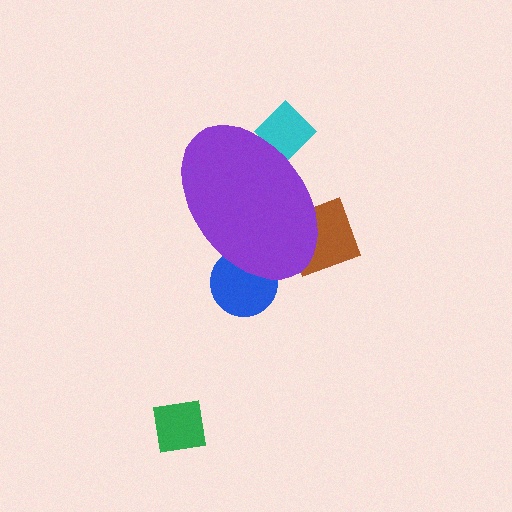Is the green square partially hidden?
No, the green square is fully visible.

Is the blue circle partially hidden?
Yes, the blue circle is partially hidden behind the purple ellipse.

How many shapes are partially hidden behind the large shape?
3 shapes are partially hidden.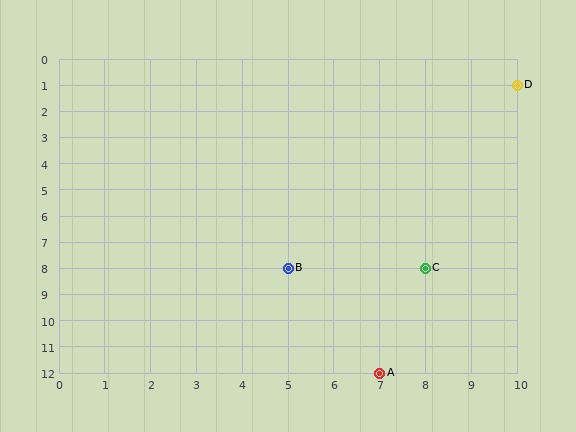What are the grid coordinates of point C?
Point C is at grid coordinates (8, 8).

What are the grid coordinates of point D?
Point D is at grid coordinates (10, 1).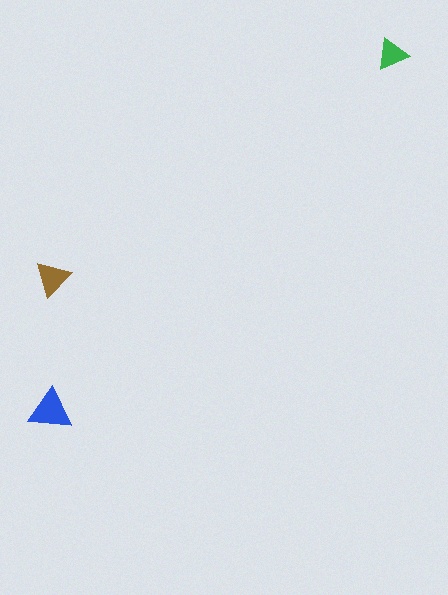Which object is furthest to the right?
The green triangle is rightmost.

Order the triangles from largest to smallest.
the blue one, the brown one, the green one.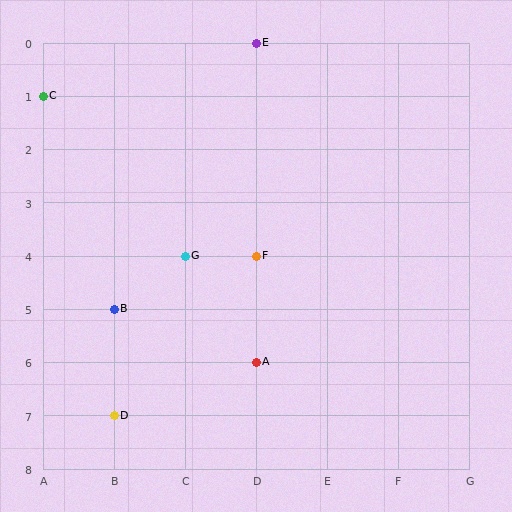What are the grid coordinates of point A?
Point A is at grid coordinates (D, 6).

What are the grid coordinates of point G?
Point G is at grid coordinates (C, 4).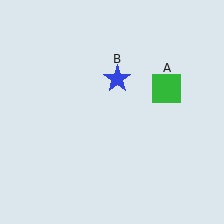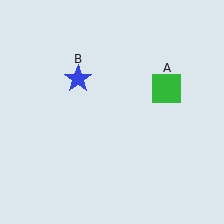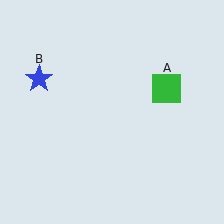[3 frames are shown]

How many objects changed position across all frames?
1 object changed position: blue star (object B).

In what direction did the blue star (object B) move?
The blue star (object B) moved left.